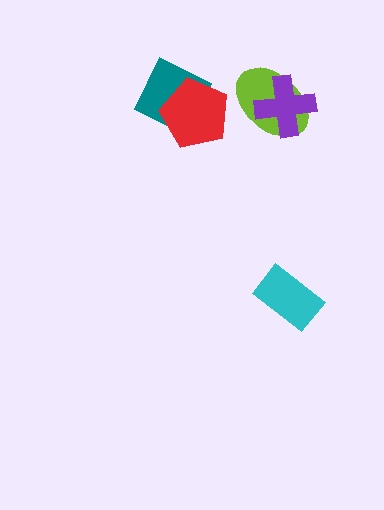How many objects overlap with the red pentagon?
1 object overlaps with the red pentagon.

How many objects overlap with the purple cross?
1 object overlaps with the purple cross.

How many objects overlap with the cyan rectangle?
0 objects overlap with the cyan rectangle.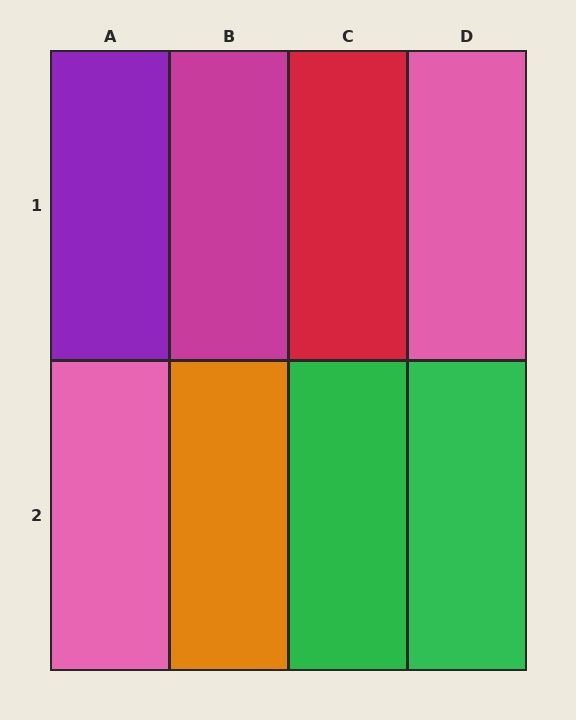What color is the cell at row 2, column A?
Pink.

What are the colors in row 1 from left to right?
Purple, magenta, red, pink.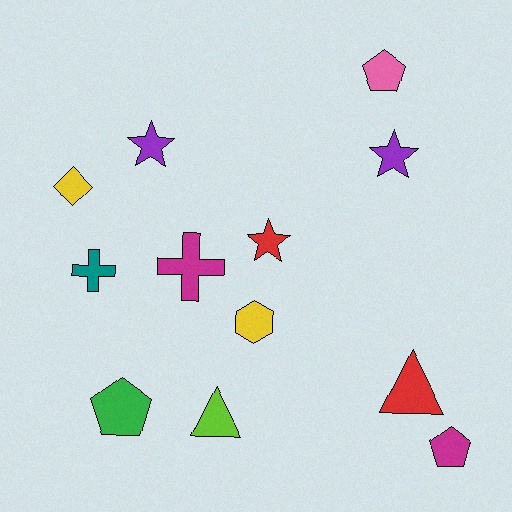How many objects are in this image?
There are 12 objects.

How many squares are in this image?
There are no squares.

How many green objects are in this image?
There is 1 green object.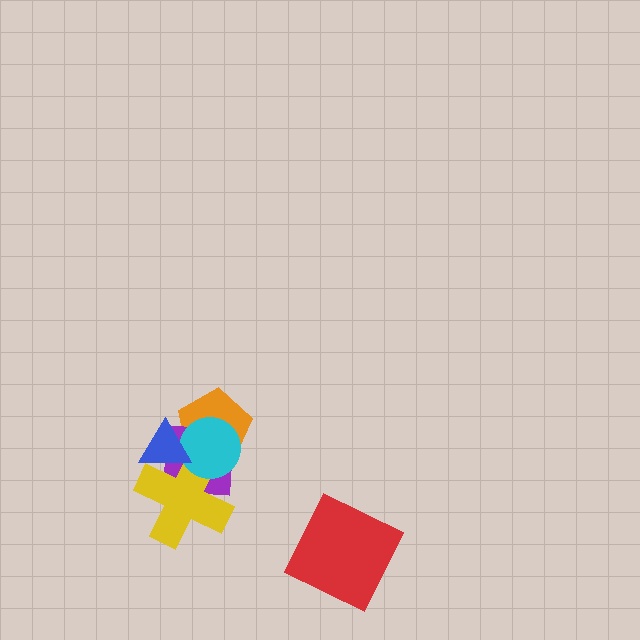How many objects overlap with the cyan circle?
4 objects overlap with the cyan circle.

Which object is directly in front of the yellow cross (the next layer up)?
The cyan circle is directly in front of the yellow cross.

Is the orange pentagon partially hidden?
Yes, it is partially covered by another shape.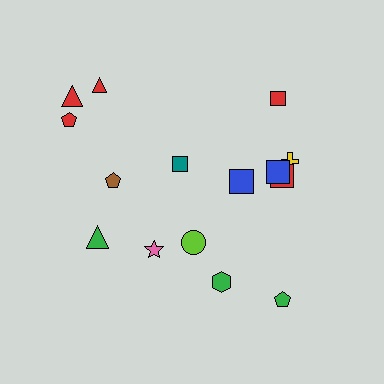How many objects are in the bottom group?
There are 5 objects.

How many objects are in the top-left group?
There are 4 objects.